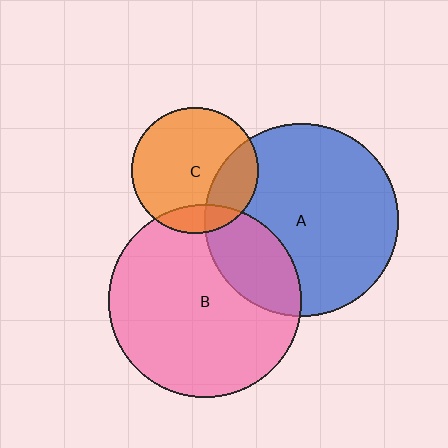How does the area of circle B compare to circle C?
Approximately 2.3 times.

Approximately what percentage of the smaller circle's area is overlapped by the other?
Approximately 25%.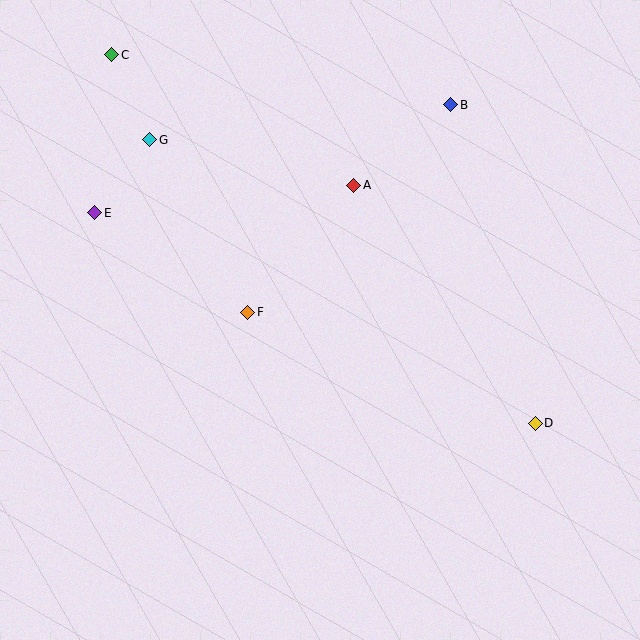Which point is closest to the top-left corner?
Point C is closest to the top-left corner.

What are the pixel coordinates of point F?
Point F is at (248, 312).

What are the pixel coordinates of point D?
Point D is at (535, 423).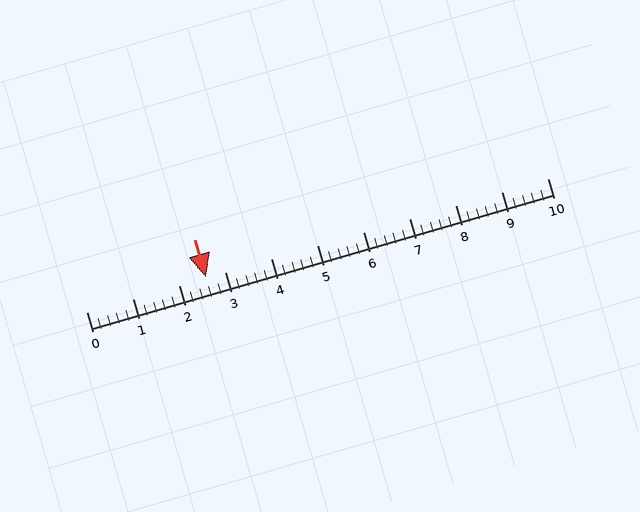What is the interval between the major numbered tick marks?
The major tick marks are spaced 1 units apart.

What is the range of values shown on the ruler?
The ruler shows values from 0 to 10.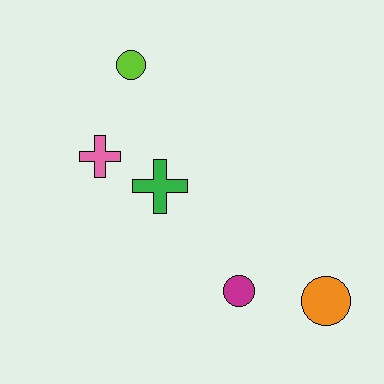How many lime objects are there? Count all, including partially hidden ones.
There is 1 lime object.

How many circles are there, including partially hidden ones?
There are 3 circles.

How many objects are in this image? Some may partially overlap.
There are 5 objects.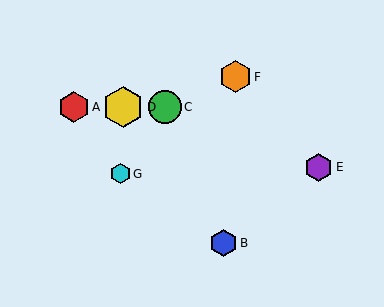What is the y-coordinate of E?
Object E is at y≈167.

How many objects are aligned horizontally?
3 objects (A, C, D) are aligned horizontally.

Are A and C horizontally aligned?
Yes, both are at y≈107.